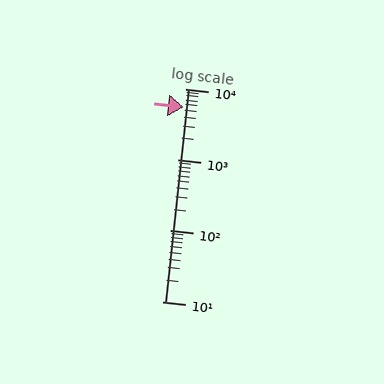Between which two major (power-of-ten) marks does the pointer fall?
The pointer is between 1000 and 10000.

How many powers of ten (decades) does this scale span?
The scale spans 3 decades, from 10 to 10000.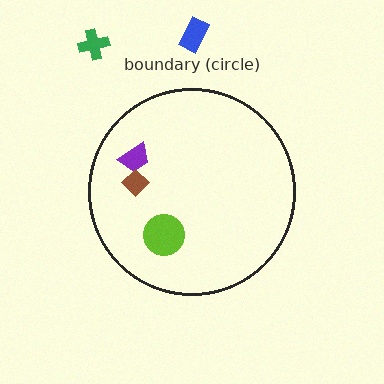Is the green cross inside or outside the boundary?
Outside.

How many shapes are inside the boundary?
3 inside, 2 outside.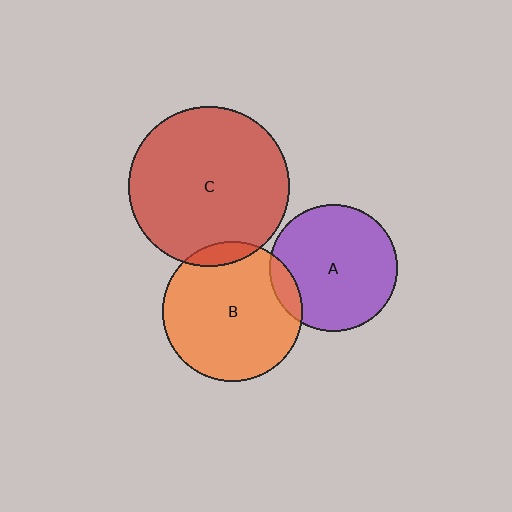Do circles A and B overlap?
Yes.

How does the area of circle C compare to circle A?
Approximately 1.6 times.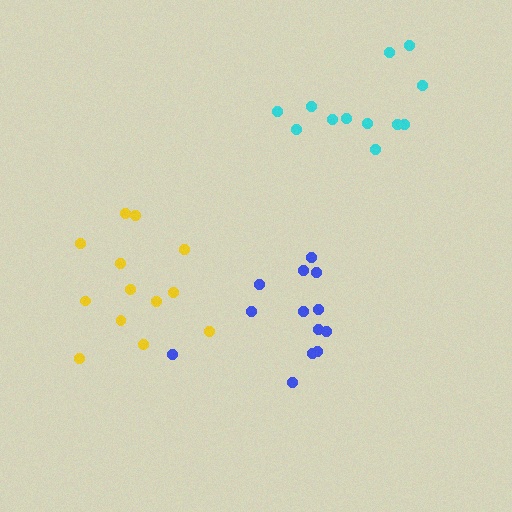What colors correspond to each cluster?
The clusters are colored: cyan, yellow, blue.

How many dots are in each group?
Group 1: 12 dots, Group 2: 13 dots, Group 3: 13 dots (38 total).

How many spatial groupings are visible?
There are 3 spatial groupings.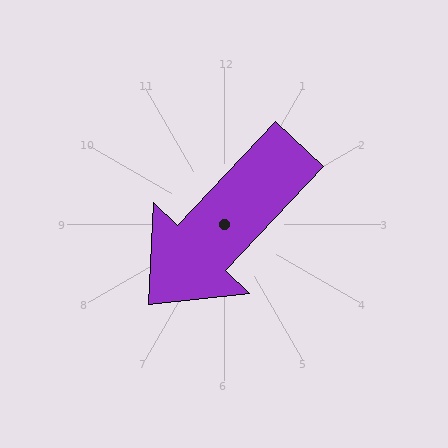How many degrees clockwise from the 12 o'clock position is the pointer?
Approximately 223 degrees.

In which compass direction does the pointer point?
Southwest.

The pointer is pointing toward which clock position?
Roughly 7 o'clock.